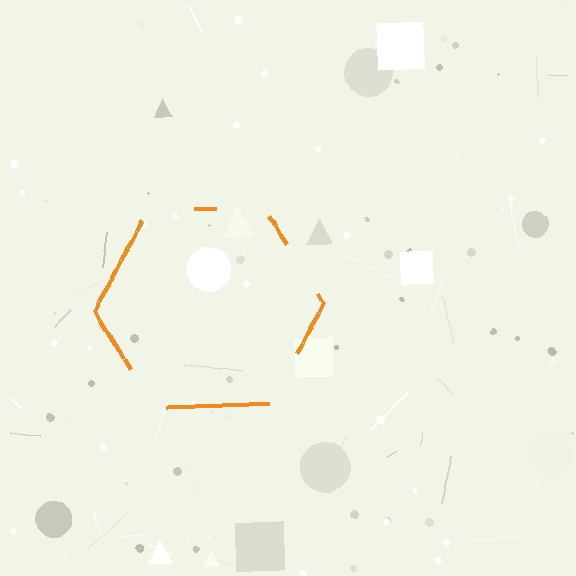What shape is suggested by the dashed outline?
The dashed outline suggests a hexagon.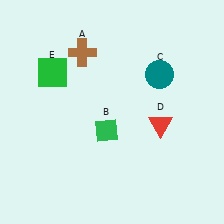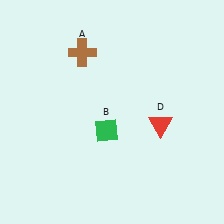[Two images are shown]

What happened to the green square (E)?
The green square (E) was removed in Image 2. It was in the top-left area of Image 1.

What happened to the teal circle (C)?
The teal circle (C) was removed in Image 2. It was in the top-right area of Image 1.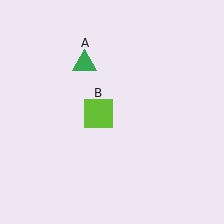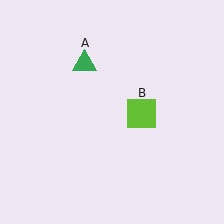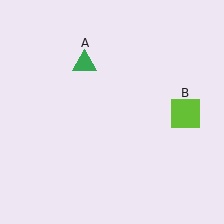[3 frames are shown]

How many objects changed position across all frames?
1 object changed position: lime square (object B).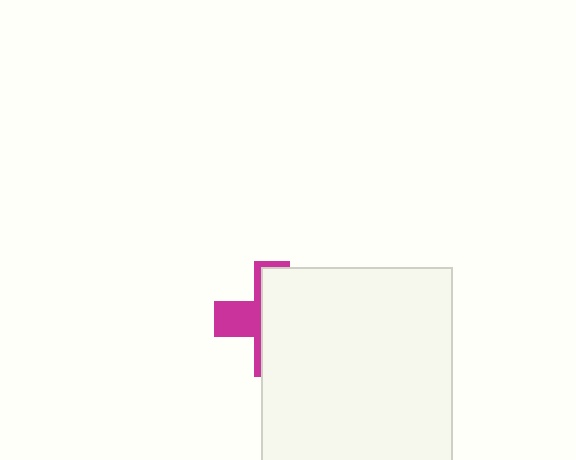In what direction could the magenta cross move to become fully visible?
The magenta cross could move left. That would shift it out from behind the white rectangle entirely.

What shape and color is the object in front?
The object in front is a white rectangle.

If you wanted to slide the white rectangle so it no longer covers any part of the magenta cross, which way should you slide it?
Slide it right — that is the most direct way to separate the two shapes.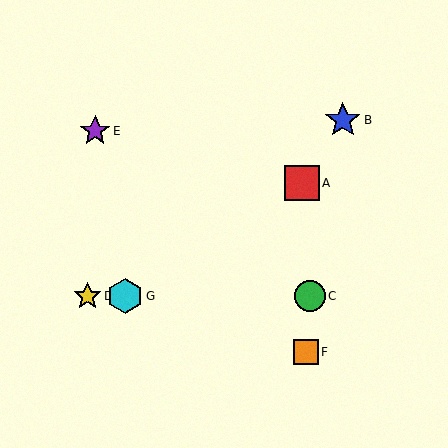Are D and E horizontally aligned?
No, D is at y≈296 and E is at y≈131.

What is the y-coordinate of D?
Object D is at y≈296.